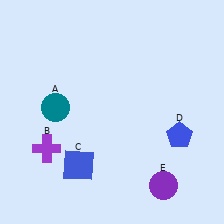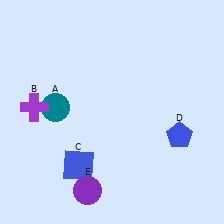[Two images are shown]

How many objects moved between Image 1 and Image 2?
2 objects moved between the two images.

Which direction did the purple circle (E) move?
The purple circle (E) moved left.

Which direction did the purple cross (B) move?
The purple cross (B) moved up.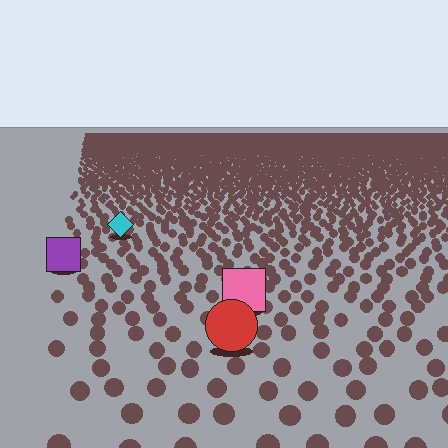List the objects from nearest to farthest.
From nearest to farthest: the red circle, the pink square, the purple square, the cyan diamond.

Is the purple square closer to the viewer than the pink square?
No. The pink square is closer — you can tell from the texture gradient: the ground texture is coarser near it.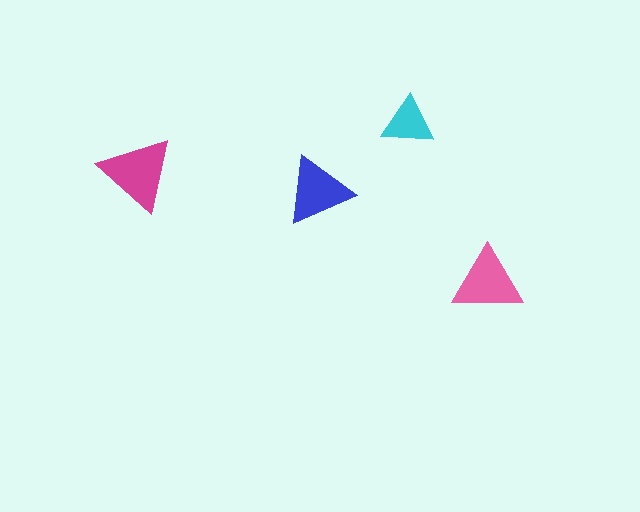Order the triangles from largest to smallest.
the magenta one, the pink one, the blue one, the cyan one.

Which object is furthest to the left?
The magenta triangle is leftmost.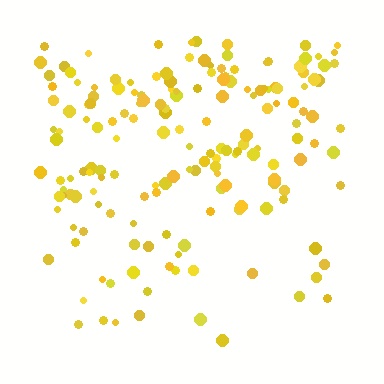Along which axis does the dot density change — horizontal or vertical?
Vertical.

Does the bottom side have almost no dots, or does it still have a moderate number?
Still a moderate number, just noticeably fewer than the top.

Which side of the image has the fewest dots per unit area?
The bottom.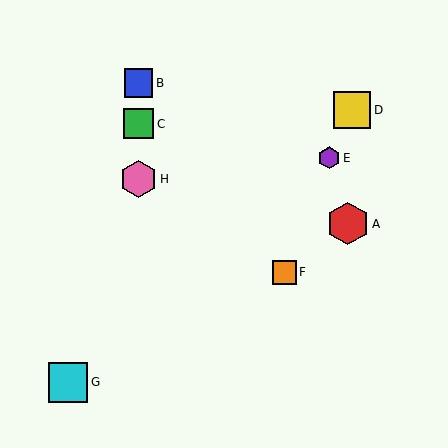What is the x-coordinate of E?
Object E is at x≈329.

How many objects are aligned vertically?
3 objects (B, C, H) are aligned vertically.